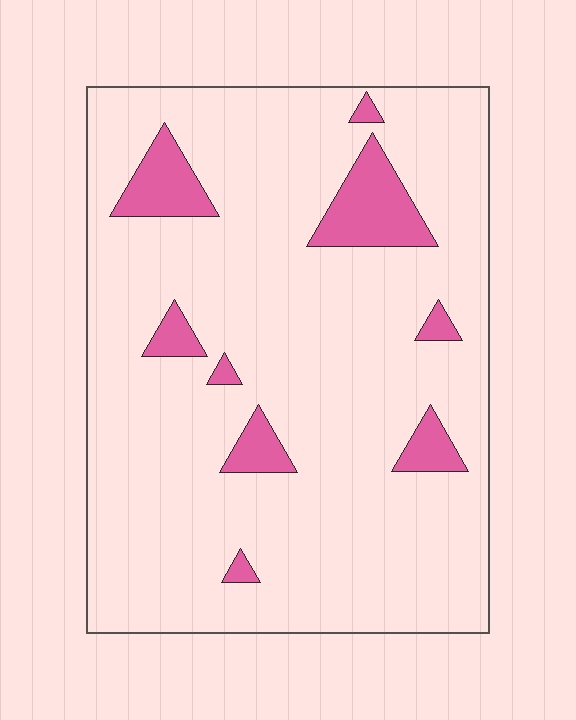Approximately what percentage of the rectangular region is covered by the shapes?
Approximately 10%.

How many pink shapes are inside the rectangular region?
9.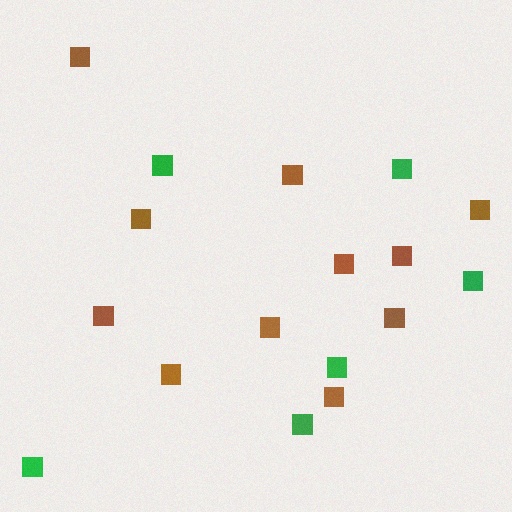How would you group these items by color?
There are 2 groups: one group of green squares (6) and one group of brown squares (11).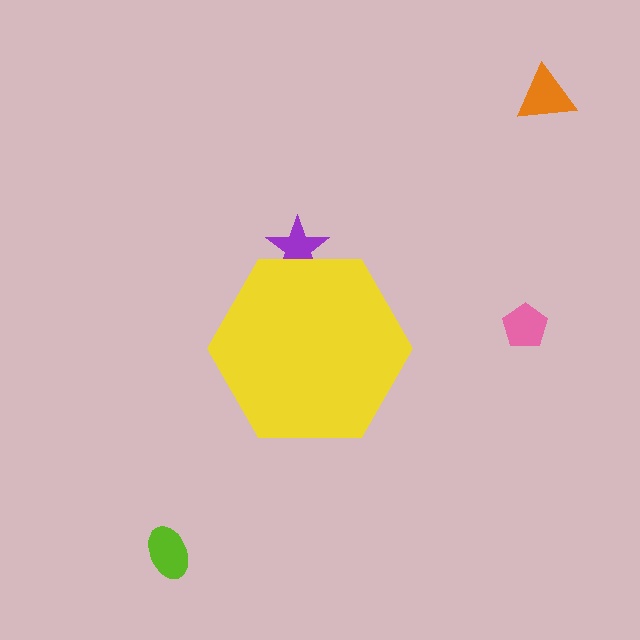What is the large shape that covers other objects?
A yellow hexagon.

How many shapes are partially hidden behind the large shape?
1 shape is partially hidden.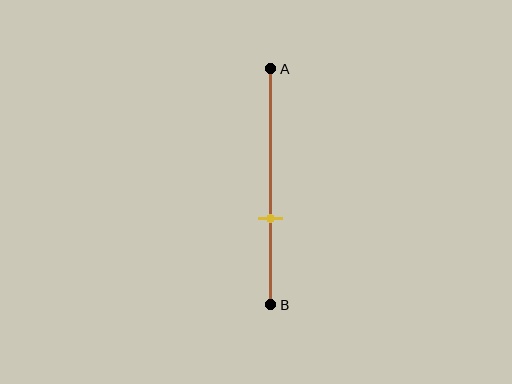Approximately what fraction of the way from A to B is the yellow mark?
The yellow mark is approximately 65% of the way from A to B.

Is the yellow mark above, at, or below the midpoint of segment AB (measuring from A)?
The yellow mark is below the midpoint of segment AB.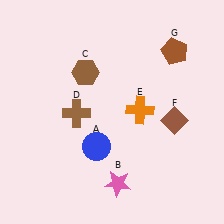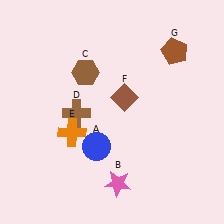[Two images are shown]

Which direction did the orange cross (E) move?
The orange cross (E) moved left.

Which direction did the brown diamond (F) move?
The brown diamond (F) moved left.